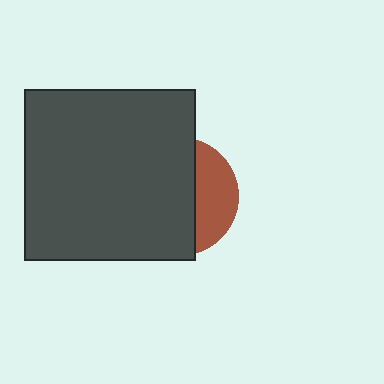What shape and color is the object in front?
The object in front is a dark gray square.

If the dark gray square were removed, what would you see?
You would see the complete brown circle.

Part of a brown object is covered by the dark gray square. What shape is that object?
It is a circle.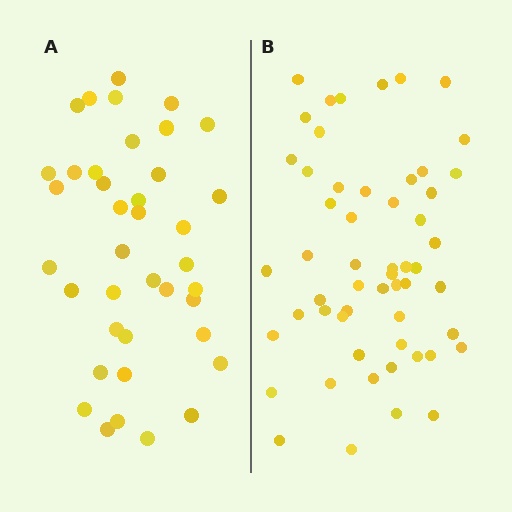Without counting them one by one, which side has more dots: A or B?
Region B (the right region) has more dots.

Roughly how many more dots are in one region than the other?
Region B has approximately 15 more dots than region A.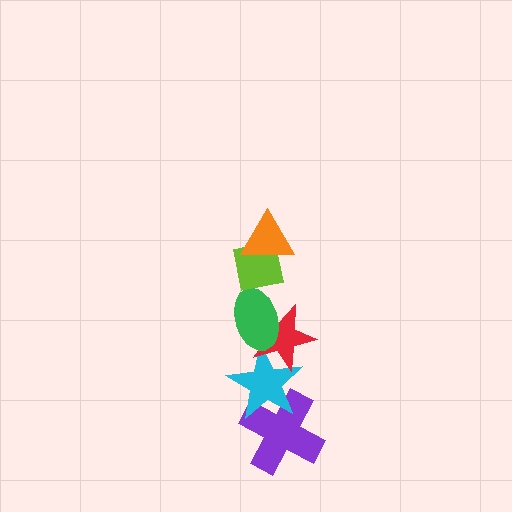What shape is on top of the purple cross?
The cyan star is on top of the purple cross.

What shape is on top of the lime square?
The orange triangle is on top of the lime square.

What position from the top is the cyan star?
The cyan star is 5th from the top.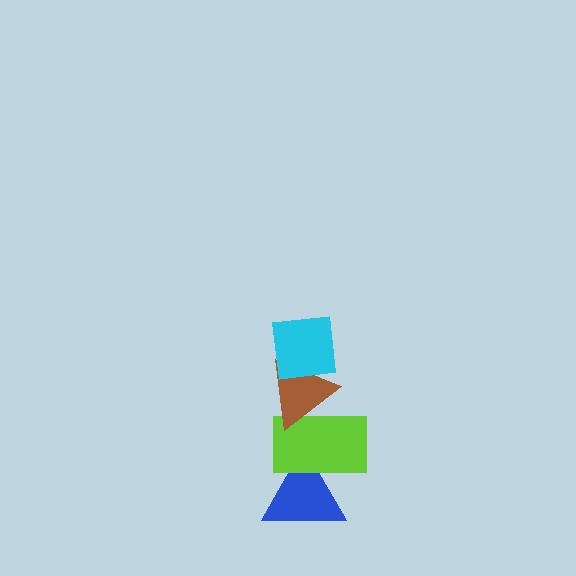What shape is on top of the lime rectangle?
The brown triangle is on top of the lime rectangle.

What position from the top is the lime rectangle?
The lime rectangle is 3rd from the top.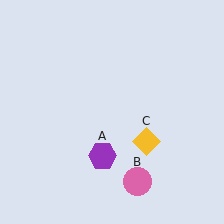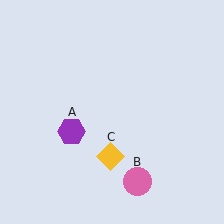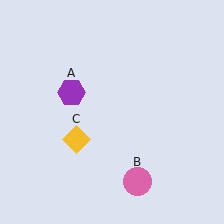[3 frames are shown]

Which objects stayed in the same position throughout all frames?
Pink circle (object B) remained stationary.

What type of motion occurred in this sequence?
The purple hexagon (object A), yellow diamond (object C) rotated clockwise around the center of the scene.